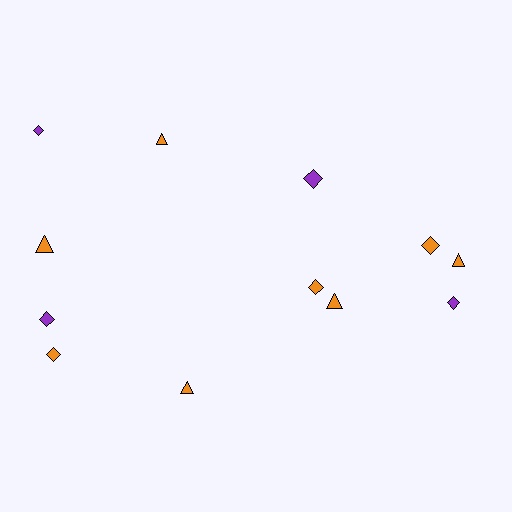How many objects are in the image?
There are 12 objects.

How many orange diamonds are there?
There are 3 orange diamonds.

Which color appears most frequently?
Orange, with 8 objects.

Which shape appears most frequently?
Diamond, with 7 objects.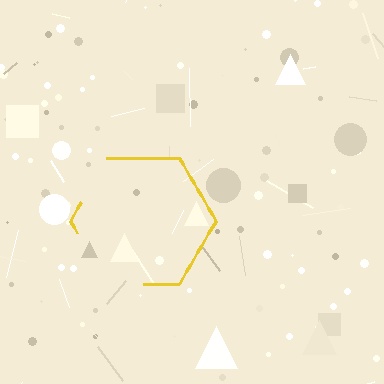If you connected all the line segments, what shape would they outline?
They would outline a hexagon.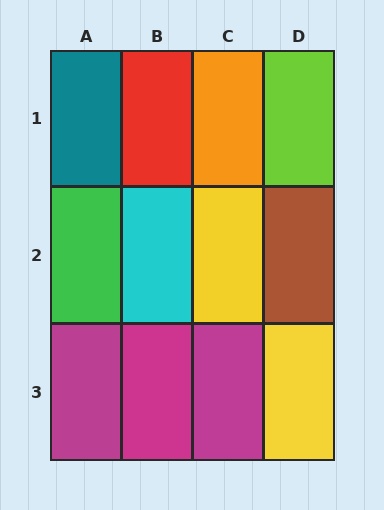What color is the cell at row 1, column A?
Teal.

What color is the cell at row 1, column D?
Lime.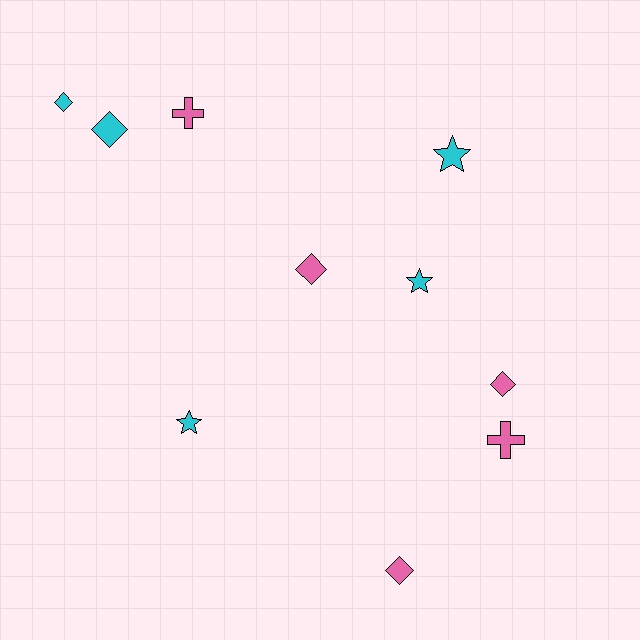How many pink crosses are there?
There are 2 pink crosses.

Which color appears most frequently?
Pink, with 5 objects.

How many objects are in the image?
There are 10 objects.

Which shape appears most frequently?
Diamond, with 5 objects.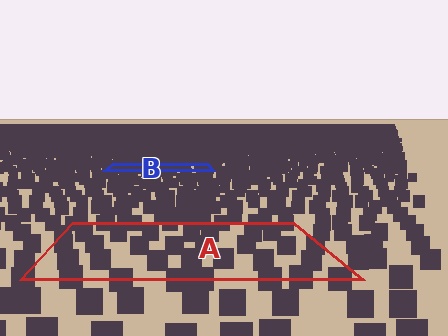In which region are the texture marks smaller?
The texture marks are smaller in region B, because it is farther away.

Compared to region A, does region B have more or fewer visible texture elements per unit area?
Region B has more texture elements per unit area — they are packed more densely because it is farther away.